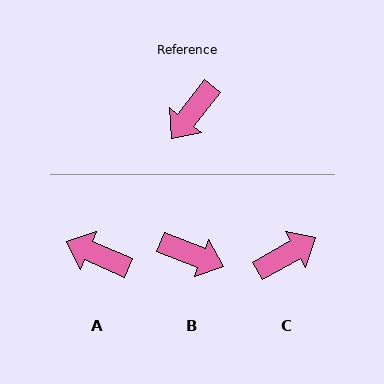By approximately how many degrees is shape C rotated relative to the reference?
Approximately 158 degrees counter-clockwise.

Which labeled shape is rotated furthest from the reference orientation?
C, about 158 degrees away.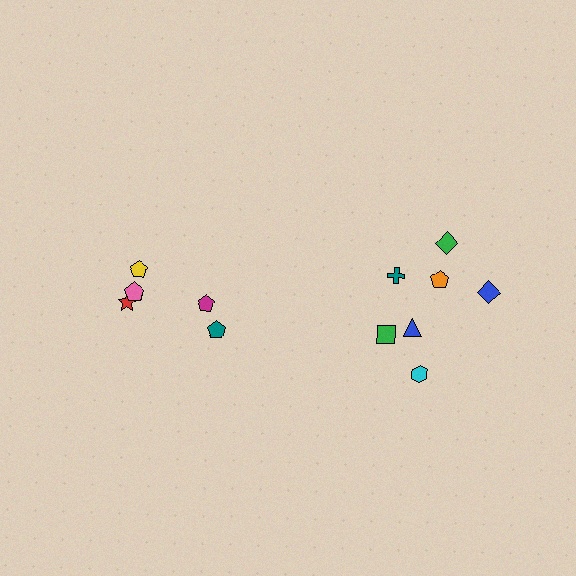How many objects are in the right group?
There are 7 objects.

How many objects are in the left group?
There are 5 objects.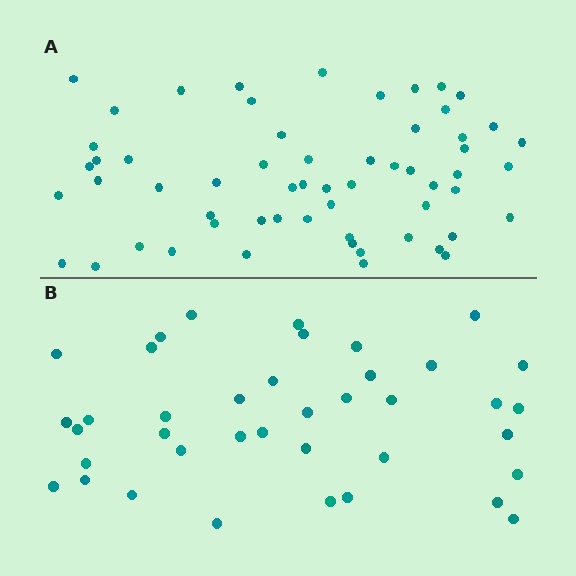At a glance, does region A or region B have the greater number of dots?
Region A (the top region) has more dots.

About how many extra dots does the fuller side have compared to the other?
Region A has approximately 20 more dots than region B.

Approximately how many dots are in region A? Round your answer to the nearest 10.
About 60 dots. (The exact count is 59, which rounds to 60.)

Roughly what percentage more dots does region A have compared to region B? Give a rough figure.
About 50% more.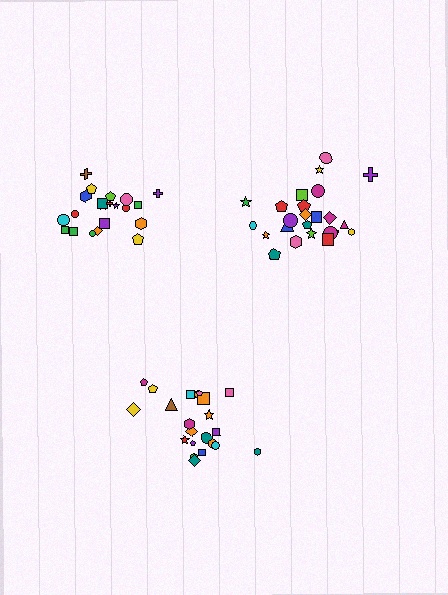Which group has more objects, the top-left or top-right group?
The top-right group.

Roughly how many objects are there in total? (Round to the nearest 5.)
Roughly 70 objects in total.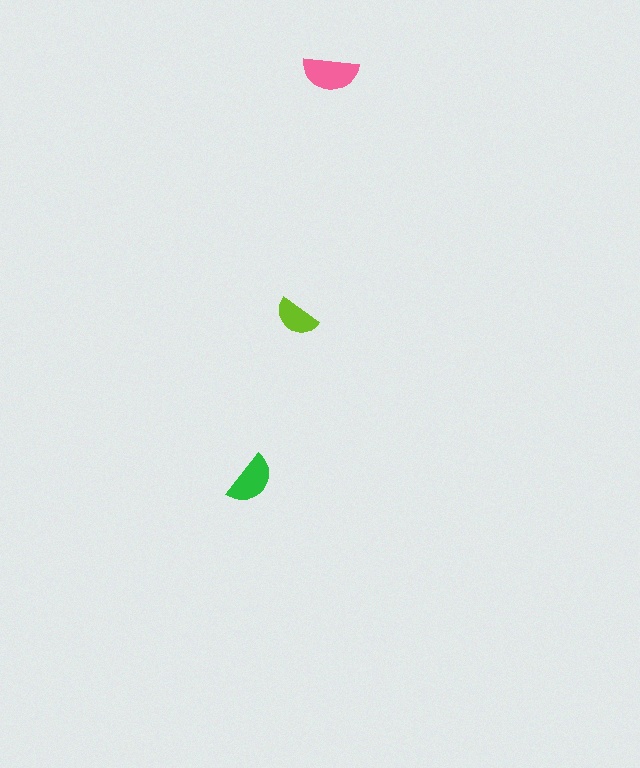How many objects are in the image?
There are 3 objects in the image.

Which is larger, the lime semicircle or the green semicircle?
The green one.